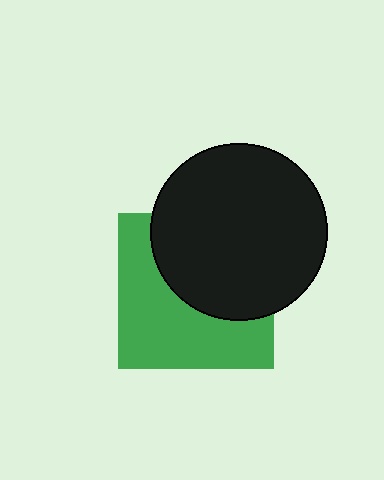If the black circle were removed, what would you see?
You would see the complete green square.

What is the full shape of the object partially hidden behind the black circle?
The partially hidden object is a green square.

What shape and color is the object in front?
The object in front is a black circle.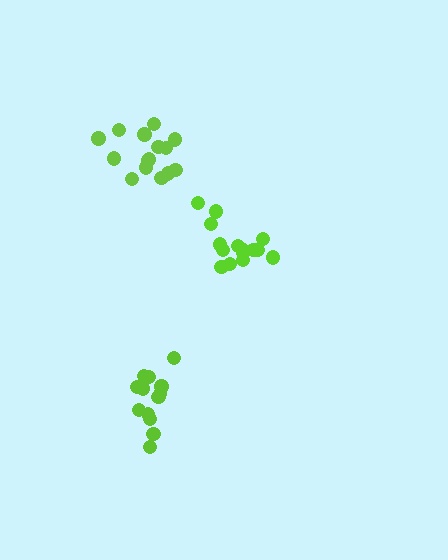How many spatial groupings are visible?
There are 3 spatial groupings.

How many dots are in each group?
Group 1: 13 dots, Group 2: 15 dots, Group 3: 15 dots (43 total).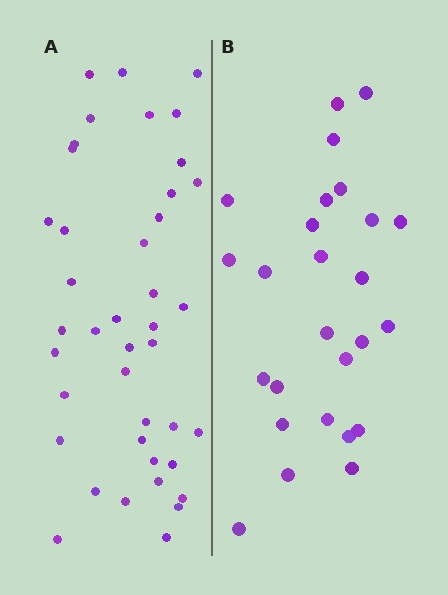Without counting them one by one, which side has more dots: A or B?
Region A (the left region) has more dots.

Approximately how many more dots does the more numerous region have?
Region A has approximately 15 more dots than region B.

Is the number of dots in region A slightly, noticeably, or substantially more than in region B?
Region A has substantially more. The ratio is roughly 1.6 to 1.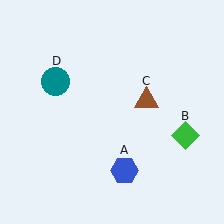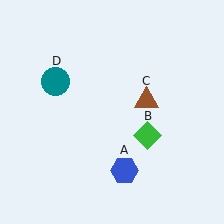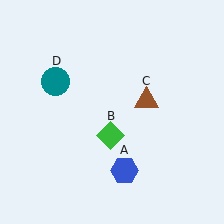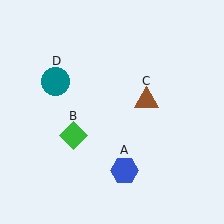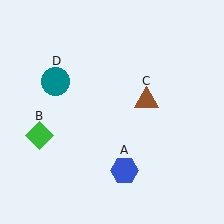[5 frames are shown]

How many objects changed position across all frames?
1 object changed position: green diamond (object B).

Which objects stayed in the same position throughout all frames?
Blue hexagon (object A) and brown triangle (object C) and teal circle (object D) remained stationary.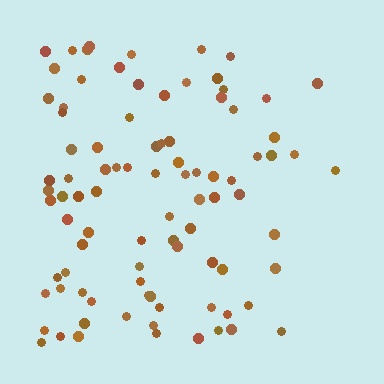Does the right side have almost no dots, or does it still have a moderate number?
Still a moderate number, just noticeably fewer than the left.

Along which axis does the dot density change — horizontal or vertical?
Horizontal.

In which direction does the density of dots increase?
From right to left, with the left side densest.